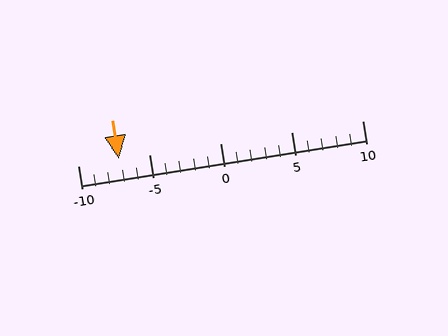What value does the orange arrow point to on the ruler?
The orange arrow points to approximately -7.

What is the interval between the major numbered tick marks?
The major tick marks are spaced 5 units apart.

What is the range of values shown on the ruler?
The ruler shows values from -10 to 10.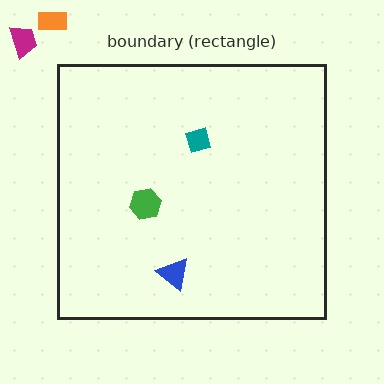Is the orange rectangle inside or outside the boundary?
Outside.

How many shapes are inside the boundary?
3 inside, 2 outside.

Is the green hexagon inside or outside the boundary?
Inside.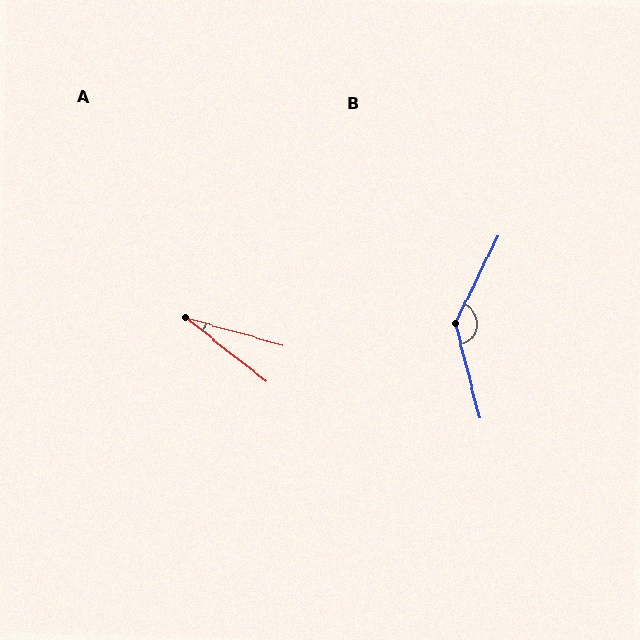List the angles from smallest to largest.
A (22°), B (139°).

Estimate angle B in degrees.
Approximately 139 degrees.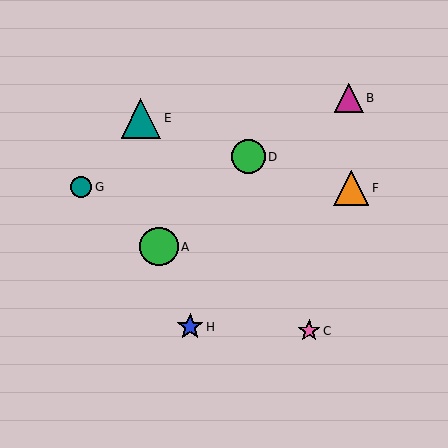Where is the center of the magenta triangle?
The center of the magenta triangle is at (349, 98).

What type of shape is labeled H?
Shape H is a blue star.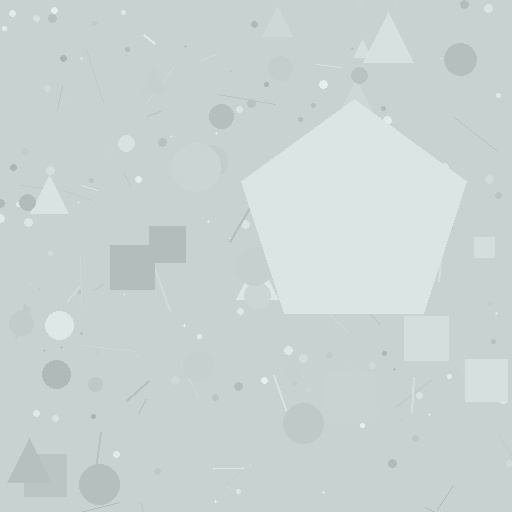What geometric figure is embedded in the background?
A pentagon is embedded in the background.